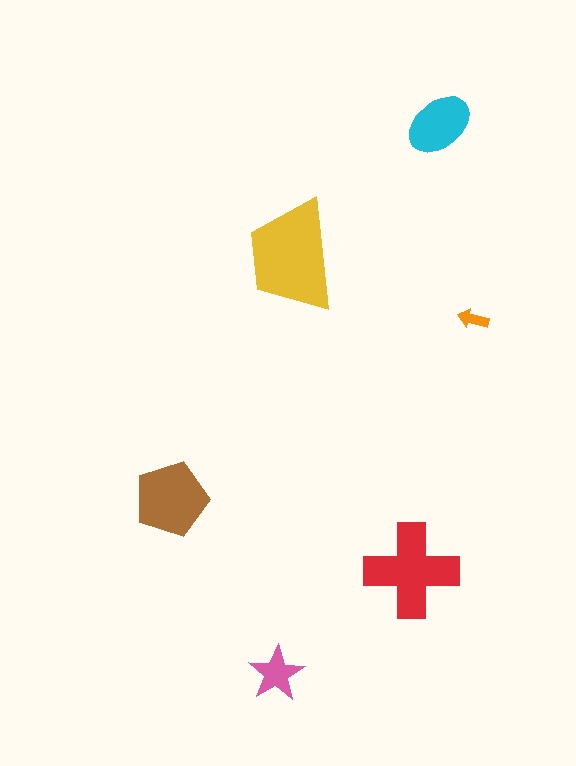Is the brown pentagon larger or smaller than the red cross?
Smaller.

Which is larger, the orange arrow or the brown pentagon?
The brown pentagon.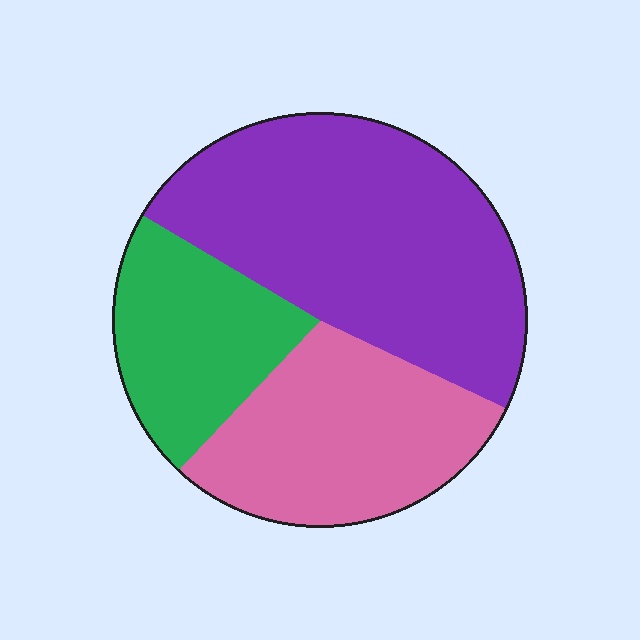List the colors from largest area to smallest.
From largest to smallest: purple, pink, green.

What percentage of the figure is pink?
Pink takes up between a quarter and a half of the figure.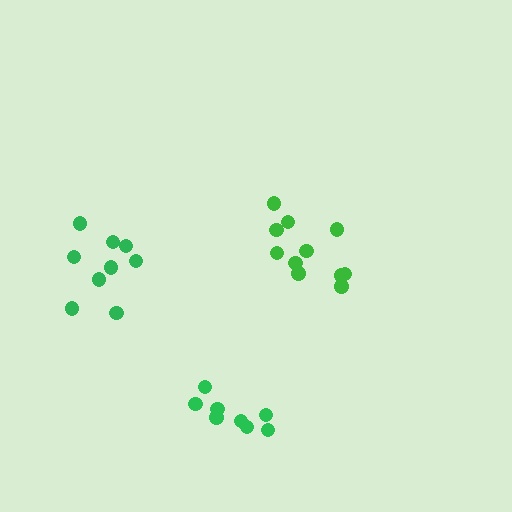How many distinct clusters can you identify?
There are 3 distinct clusters.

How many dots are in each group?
Group 1: 11 dots, Group 2: 9 dots, Group 3: 8 dots (28 total).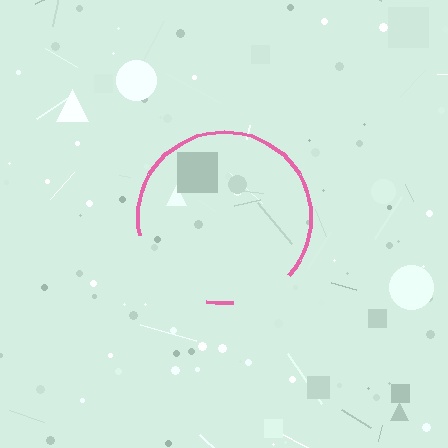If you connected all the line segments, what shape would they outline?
They would outline a circle.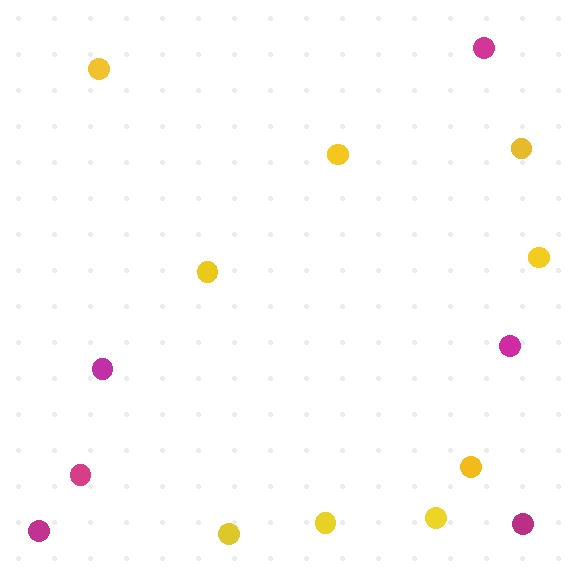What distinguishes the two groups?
There are 2 groups: one group of yellow circles (9) and one group of magenta circles (6).